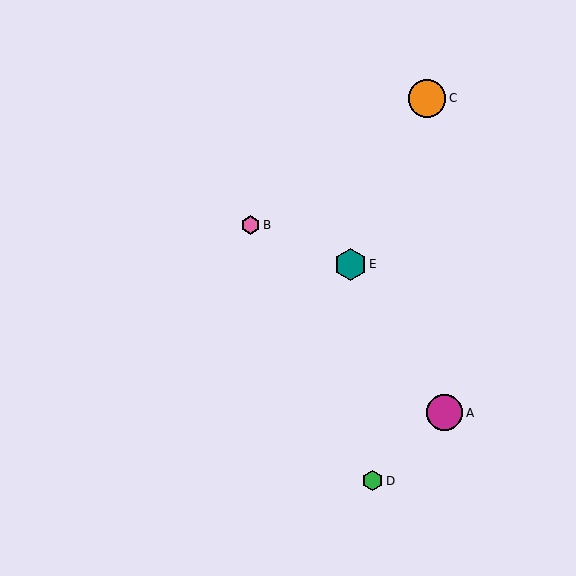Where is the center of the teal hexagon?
The center of the teal hexagon is at (350, 264).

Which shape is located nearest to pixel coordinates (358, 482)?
The green hexagon (labeled D) at (372, 481) is nearest to that location.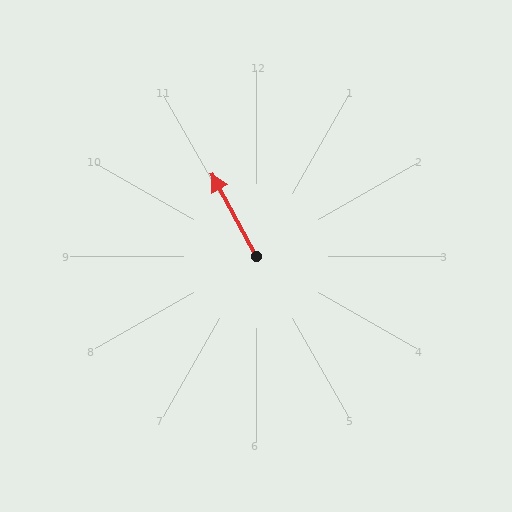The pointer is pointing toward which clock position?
Roughly 11 o'clock.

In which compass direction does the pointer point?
Northwest.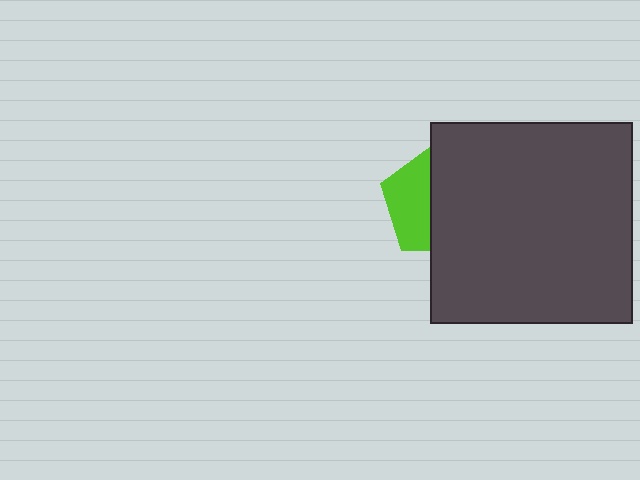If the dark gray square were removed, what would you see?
You would see the complete lime pentagon.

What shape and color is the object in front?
The object in front is a dark gray square.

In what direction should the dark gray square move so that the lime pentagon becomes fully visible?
The dark gray square should move right. That is the shortest direction to clear the overlap and leave the lime pentagon fully visible.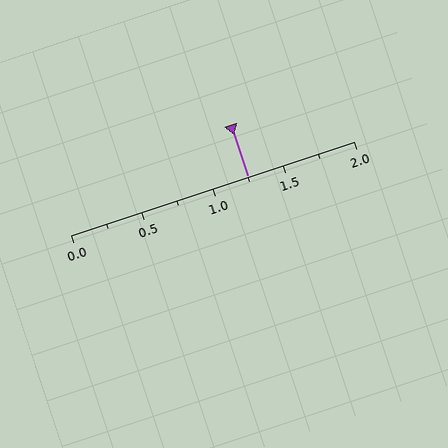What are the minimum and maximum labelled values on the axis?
The axis runs from 0.0 to 2.0.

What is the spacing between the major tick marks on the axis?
The major ticks are spaced 0.5 apart.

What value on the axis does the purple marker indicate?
The marker indicates approximately 1.25.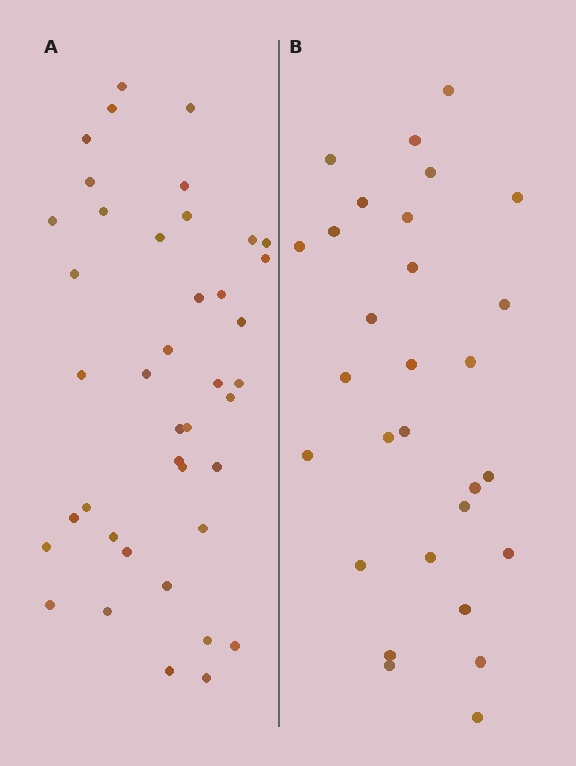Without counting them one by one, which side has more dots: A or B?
Region A (the left region) has more dots.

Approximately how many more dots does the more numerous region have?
Region A has roughly 12 or so more dots than region B.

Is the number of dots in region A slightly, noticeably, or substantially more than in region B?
Region A has noticeably more, but not dramatically so. The ratio is roughly 1.4 to 1.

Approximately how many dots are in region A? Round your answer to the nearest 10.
About 40 dots. (The exact count is 41, which rounds to 40.)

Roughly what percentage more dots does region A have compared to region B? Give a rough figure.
About 40% more.